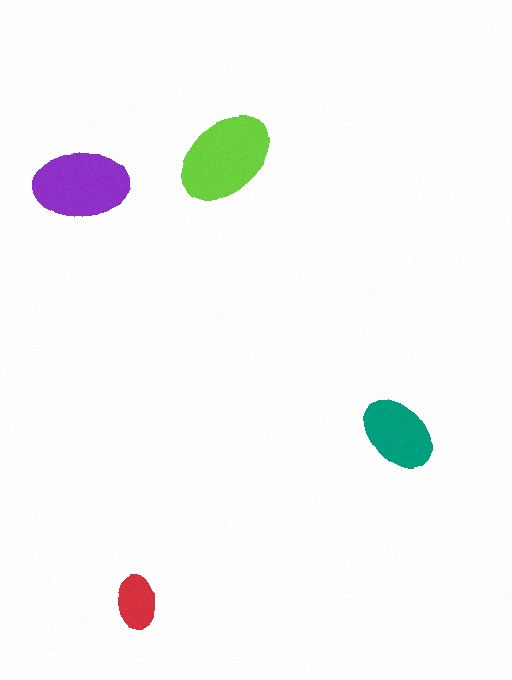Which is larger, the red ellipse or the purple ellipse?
The purple one.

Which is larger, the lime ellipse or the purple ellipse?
The lime one.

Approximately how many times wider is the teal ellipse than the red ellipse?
About 1.5 times wider.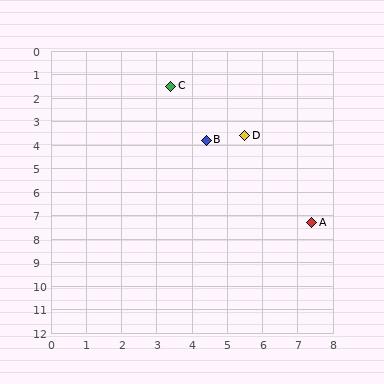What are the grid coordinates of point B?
Point B is at approximately (4.4, 3.8).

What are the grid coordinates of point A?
Point A is at approximately (7.4, 7.3).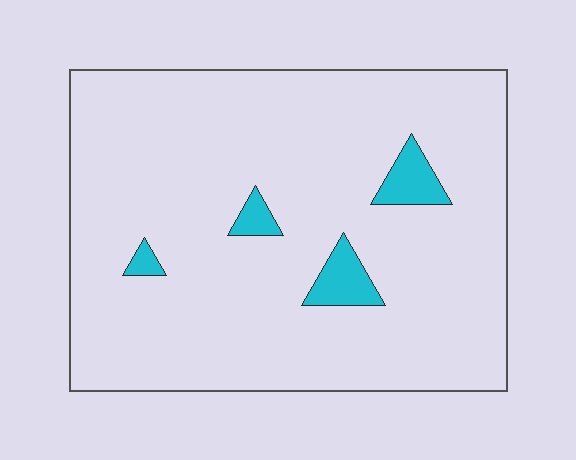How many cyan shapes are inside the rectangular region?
4.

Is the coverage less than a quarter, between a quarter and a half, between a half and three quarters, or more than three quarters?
Less than a quarter.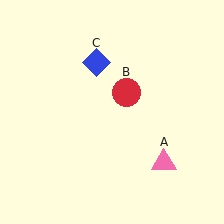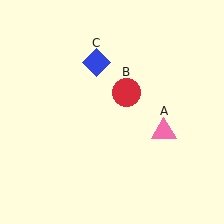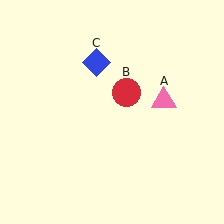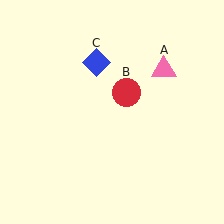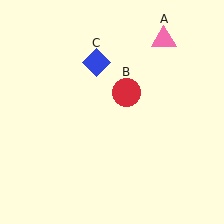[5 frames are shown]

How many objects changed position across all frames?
1 object changed position: pink triangle (object A).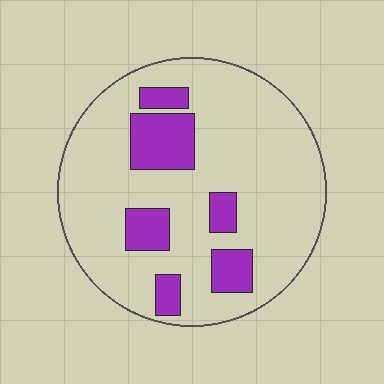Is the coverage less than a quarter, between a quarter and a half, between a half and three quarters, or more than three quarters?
Less than a quarter.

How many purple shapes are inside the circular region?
6.